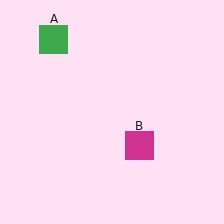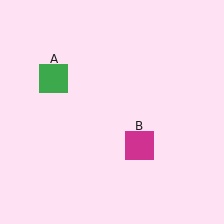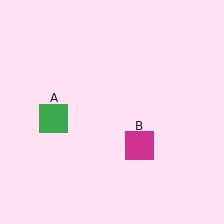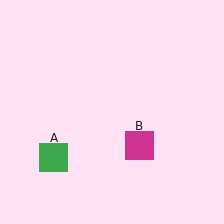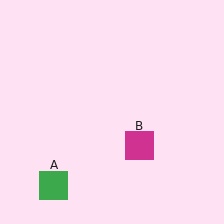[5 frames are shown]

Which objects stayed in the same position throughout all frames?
Magenta square (object B) remained stationary.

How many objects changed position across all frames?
1 object changed position: green square (object A).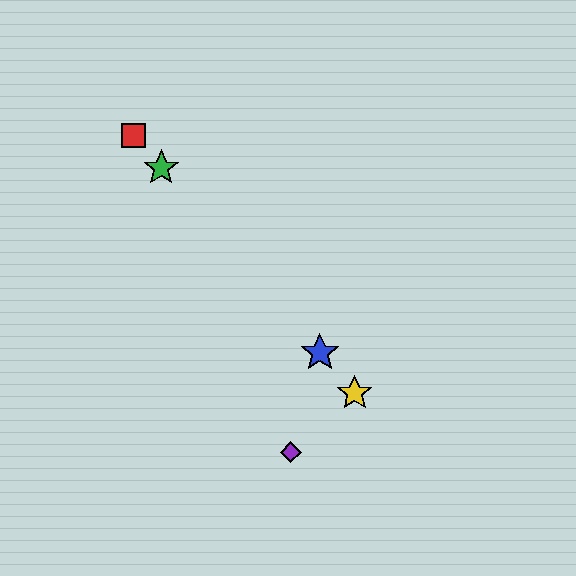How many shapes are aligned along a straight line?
4 shapes (the red square, the blue star, the green star, the yellow star) are aligned along a straight line.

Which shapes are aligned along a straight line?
The red square, the blue star, the green star, the yellow star are aligned along a straight line.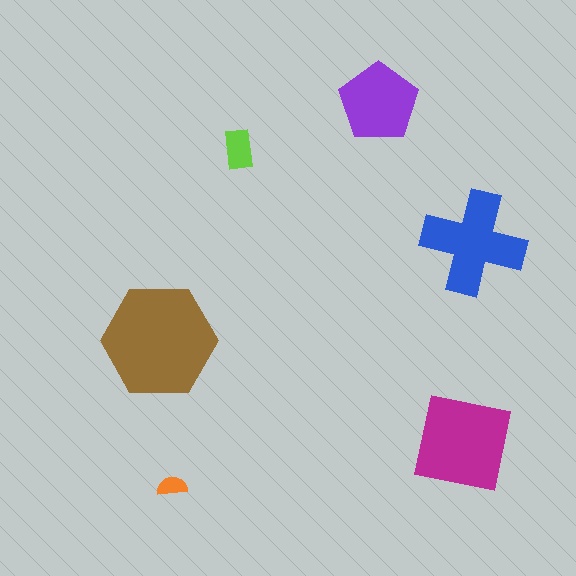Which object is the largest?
The brown hexagon.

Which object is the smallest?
The orange semicircle.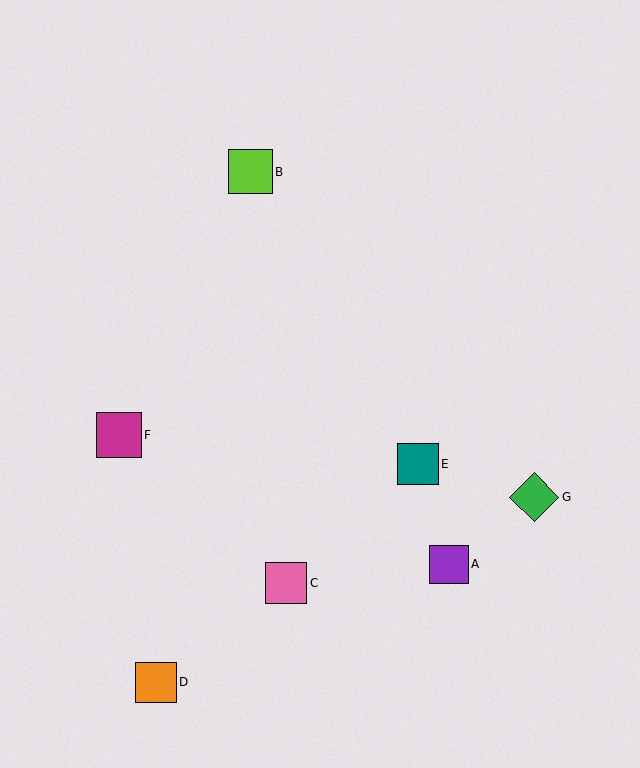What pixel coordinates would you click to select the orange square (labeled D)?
Click at (156, 682) to select the orange square D.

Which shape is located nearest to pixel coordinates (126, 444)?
The magenta square (labeled F) at (119, 435) is nearest to that location.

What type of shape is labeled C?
Shape C is a pink square.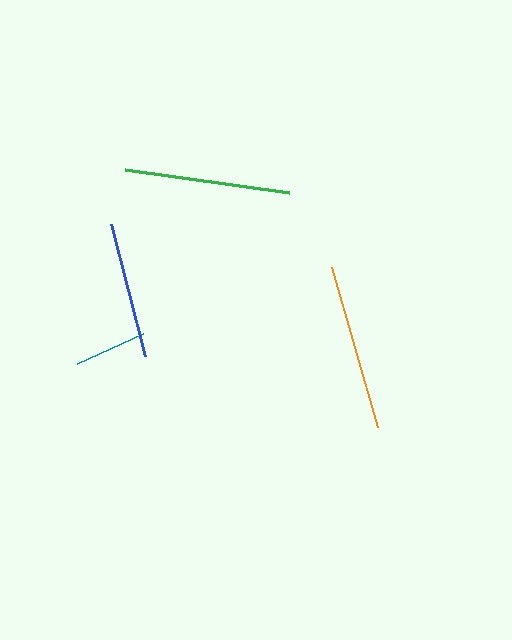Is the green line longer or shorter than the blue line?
The green line is longer than the blue line.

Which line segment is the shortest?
The teal line is the shortest at approximately 73 pixels.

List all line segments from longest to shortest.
From longest to shortest: orange, green, blue, teal.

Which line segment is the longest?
The orange line is the longest at approximately 166 pixels.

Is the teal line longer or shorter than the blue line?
The blue line is longer than the teal line.